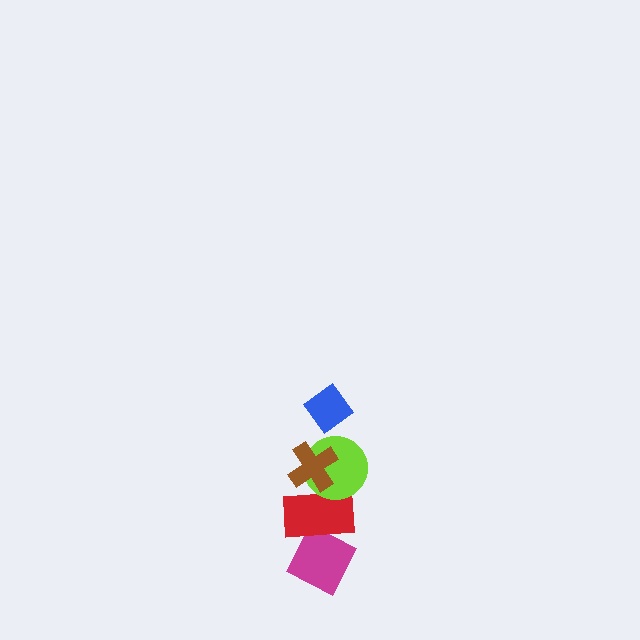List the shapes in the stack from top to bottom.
From top to bottom: the blue diamond, the brown cross, the lime circle, the red rectangle, the magenta diamond.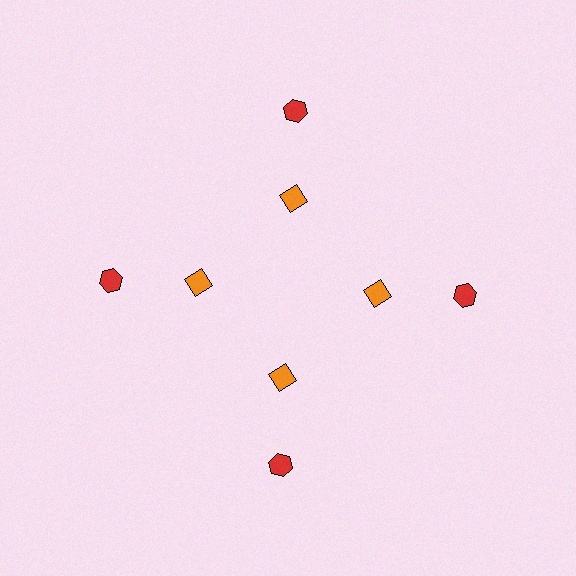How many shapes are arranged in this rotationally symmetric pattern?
There are 8 shapes, arranged in 4 groups of 2.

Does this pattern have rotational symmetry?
Yes, this pattern has 4-fold rotational symmetry. It looks the same after rotating 90 degrees around the center.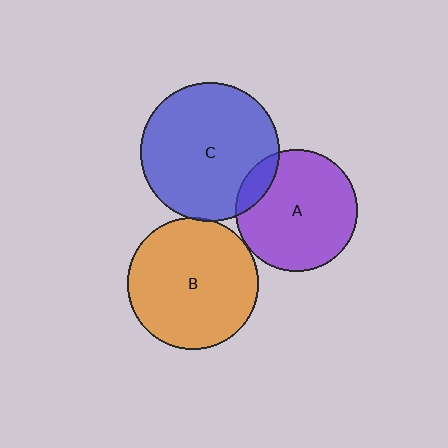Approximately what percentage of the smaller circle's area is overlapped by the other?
Approximately 5%.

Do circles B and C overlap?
Yes.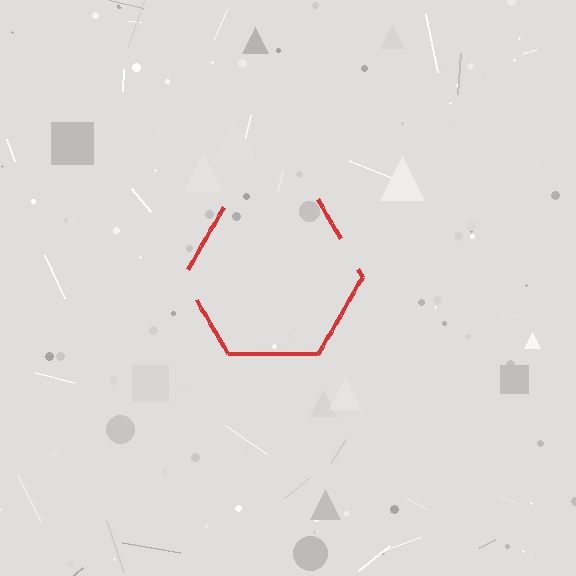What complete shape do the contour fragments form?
The contour fragments form a hexagon.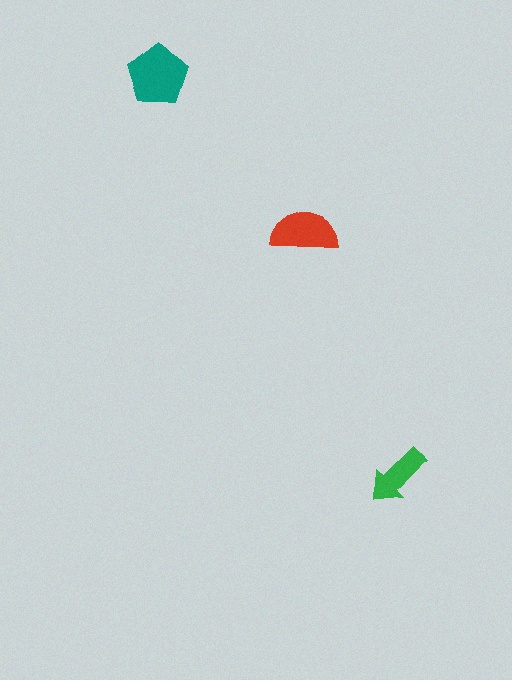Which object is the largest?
The teal pentagon.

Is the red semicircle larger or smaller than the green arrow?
Larger.